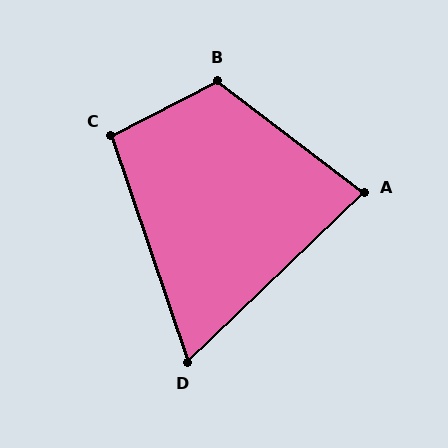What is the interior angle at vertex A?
Approximately 81 degrees (acute).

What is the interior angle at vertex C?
Approximately 99 degrees (obtuse).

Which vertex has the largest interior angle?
B, at approximately 115 degrees.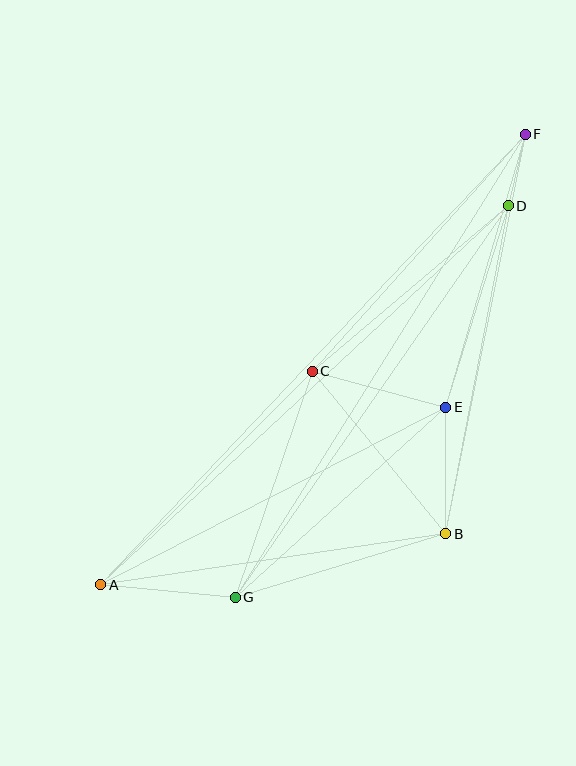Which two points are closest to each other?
Points D and F are closest to each other.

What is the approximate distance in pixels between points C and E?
The distance between C and E is approximately 138 pixels.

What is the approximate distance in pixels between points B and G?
The distance between B and G is approximately 220 pixels.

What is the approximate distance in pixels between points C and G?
The distance between C and G is approximately 238 pixels.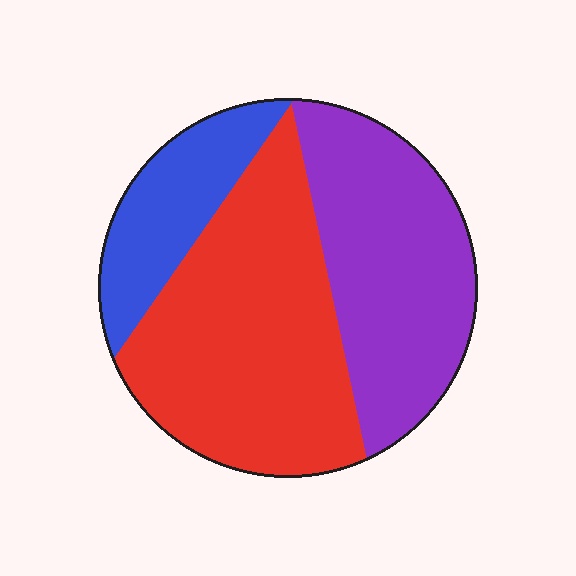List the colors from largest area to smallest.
From largest to smallest: red, purple, blue.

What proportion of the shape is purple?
Purple covers roughly 35% of the shape.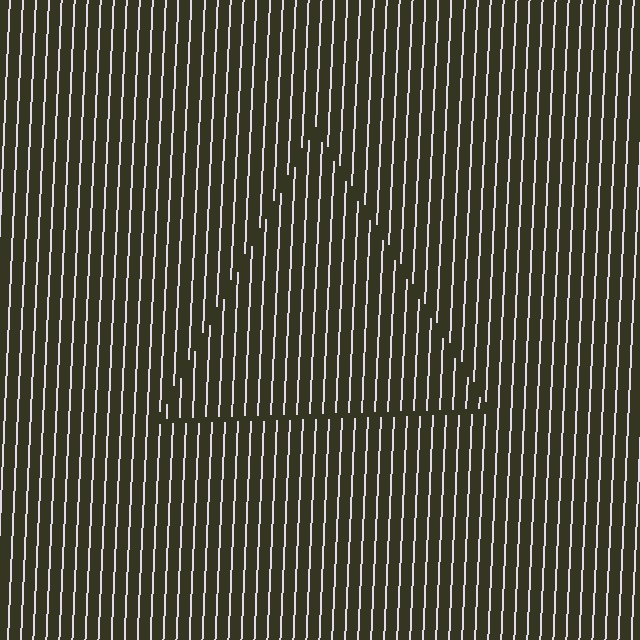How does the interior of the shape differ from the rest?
The interior of the shape contains the same grating, shifted by half a period — the contour is defined by the phase discontinuity where line-ends from the inner and outer gratings abut.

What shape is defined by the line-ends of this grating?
An illusory triangle. The interior of the shape contains the same grating, shifted by half a period — the contour is defined by the phase discontinuity where line-ends from the inner and outer gratings abut.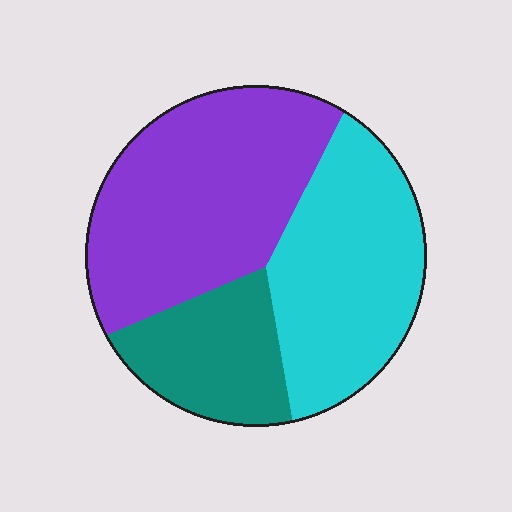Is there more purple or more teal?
Purple.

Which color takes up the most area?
Purple, at roughly 45%.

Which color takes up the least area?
Teal, at roughly 20%.